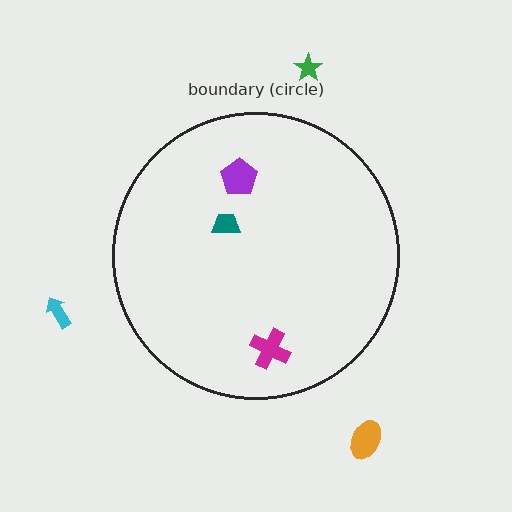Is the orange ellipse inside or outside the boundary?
Outside.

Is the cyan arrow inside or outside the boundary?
Outside.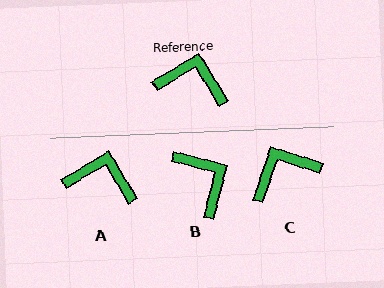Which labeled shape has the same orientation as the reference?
A.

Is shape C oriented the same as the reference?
No, it is off by about 41 degrees.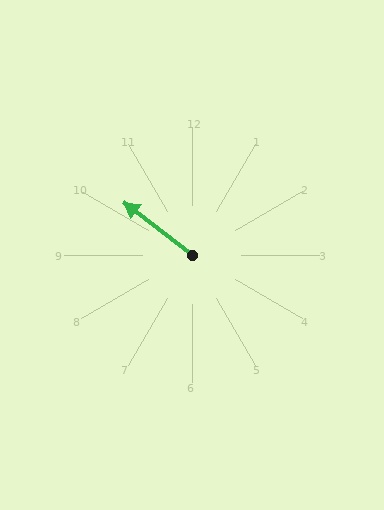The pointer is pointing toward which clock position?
Roughly 10 o'clock.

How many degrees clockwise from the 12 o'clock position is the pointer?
Approximately 308 degrees.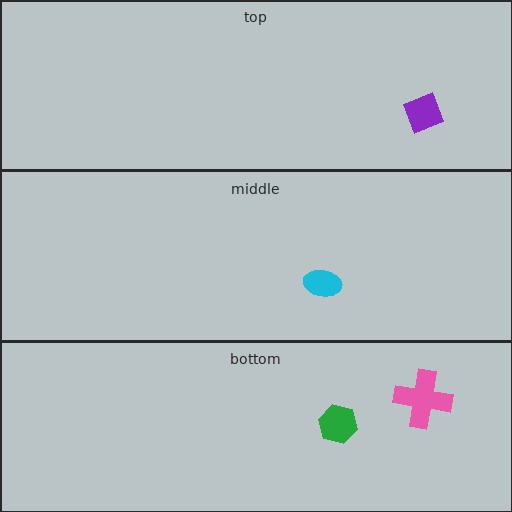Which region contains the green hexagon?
The bottom region.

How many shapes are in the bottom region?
2.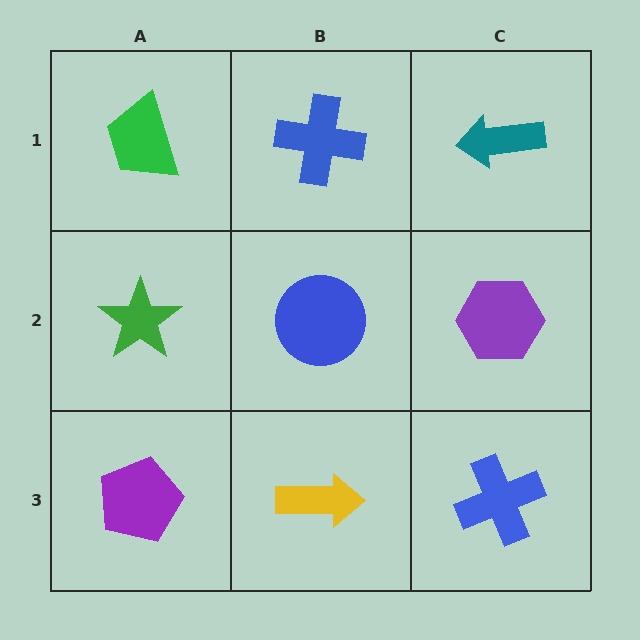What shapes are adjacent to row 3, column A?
A green star (row 2, column A), a yellow arrow (row 3, column B).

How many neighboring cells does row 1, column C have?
2.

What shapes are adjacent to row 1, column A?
A green star (row 2, column A), a blue cross (row 1, column B).